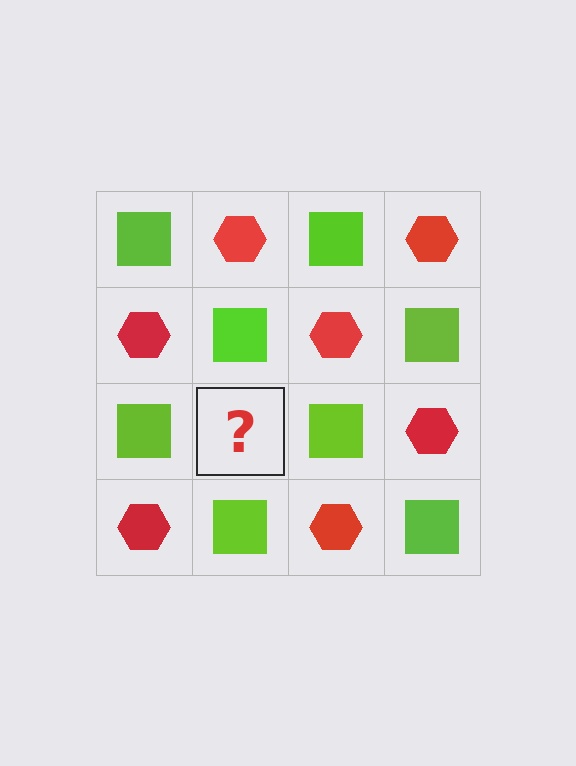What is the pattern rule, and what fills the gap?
The rule is that it alternates lime square and red hexagon in a checkerboard pattern. The gap should be filled with a red hexagon.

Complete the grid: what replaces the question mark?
The question mark should be replaced with a red hexagon.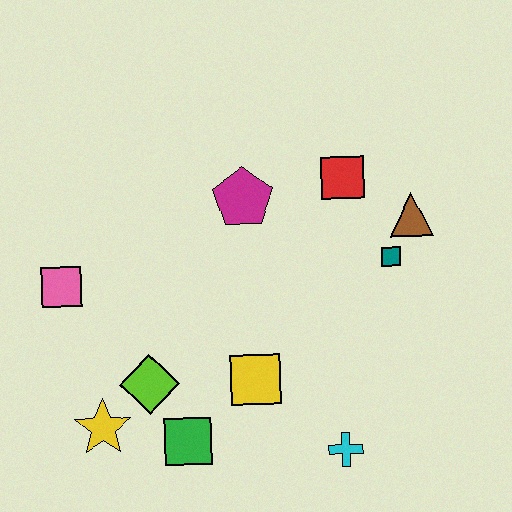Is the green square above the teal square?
No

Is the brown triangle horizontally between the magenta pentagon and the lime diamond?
No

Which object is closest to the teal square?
The brown triangle is closest to the teal square.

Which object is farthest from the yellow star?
The brown triangle is farthest from the yellow star.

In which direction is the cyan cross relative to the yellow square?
The cyan cross is to the right of the yellow square.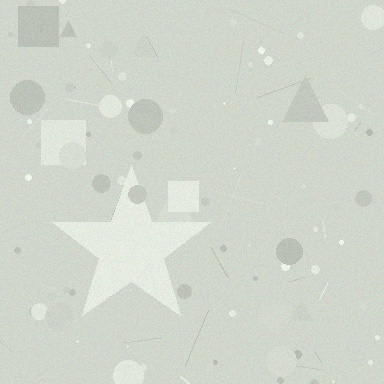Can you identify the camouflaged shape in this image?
The camouflaged shape is a star.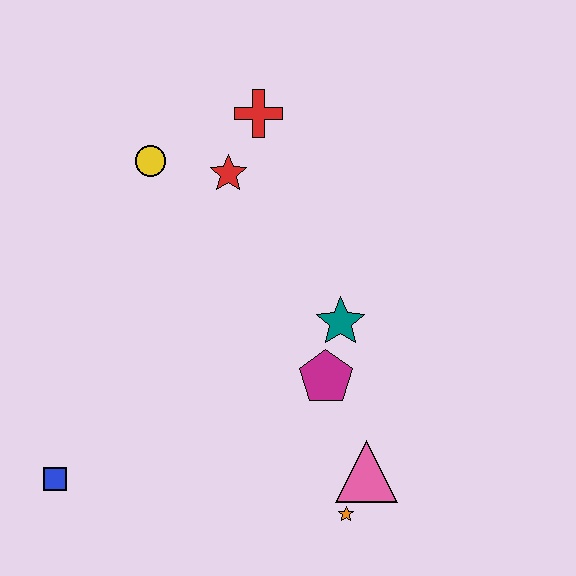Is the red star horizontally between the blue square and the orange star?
Yes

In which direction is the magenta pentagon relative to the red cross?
The magenta pentagon is below the red cross.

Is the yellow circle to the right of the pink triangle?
No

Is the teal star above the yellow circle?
No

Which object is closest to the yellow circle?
The red star is closest to the yellow circle.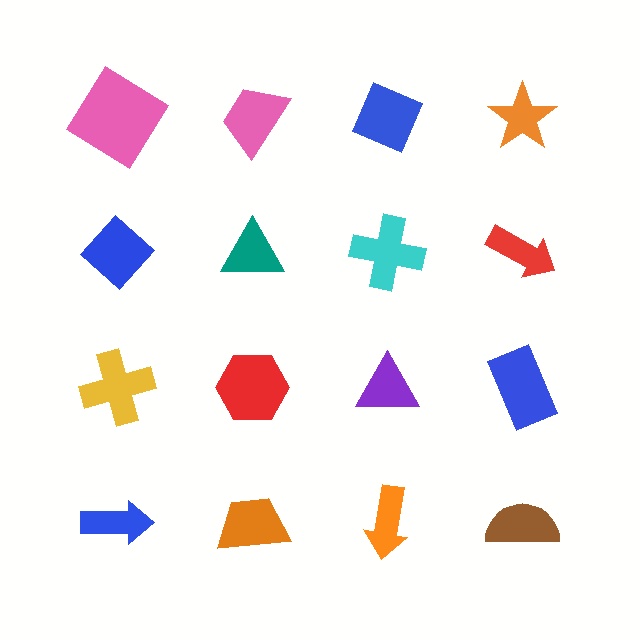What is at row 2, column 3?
A cyan cross.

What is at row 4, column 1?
A blue arrow.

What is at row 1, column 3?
A blue diamond.